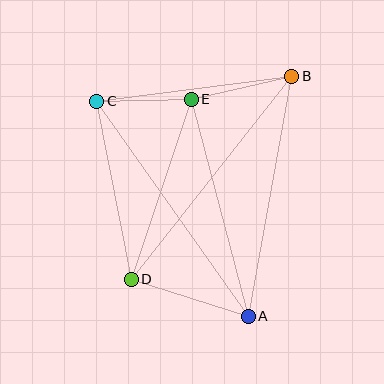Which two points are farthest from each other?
Points A and C are farthest from each other.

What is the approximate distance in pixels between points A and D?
The distance between A and D is approximately 122 pixels.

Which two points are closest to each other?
Points C and E are closest to each other.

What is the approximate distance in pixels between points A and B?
The distance between A and B is approximately 244 pixels.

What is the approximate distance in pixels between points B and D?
The distance between B and D is approximately 259 pixels.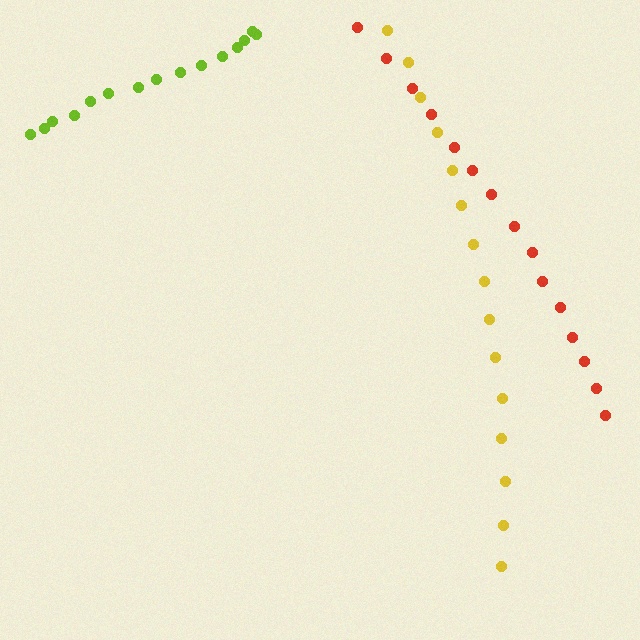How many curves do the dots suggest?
There are 3 distinct paths.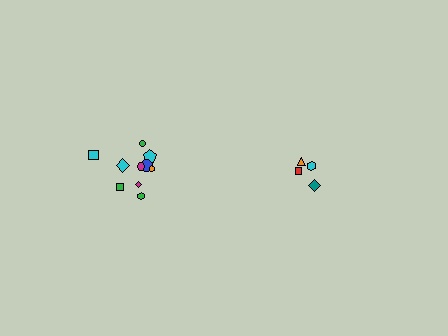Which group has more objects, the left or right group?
The left group.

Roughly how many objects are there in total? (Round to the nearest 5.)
Roughly 15 objects in total.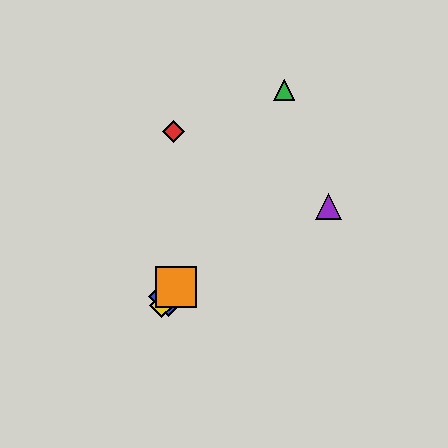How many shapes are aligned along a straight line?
3 shapes (the blue diamond, the yellow diamond, the orange square) are aligned along a straight line.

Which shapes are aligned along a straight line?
The blue diamond, the yellow diamond, the orange square are aligned along a straight line.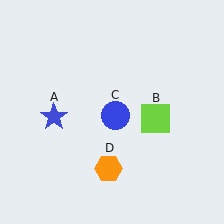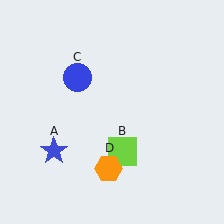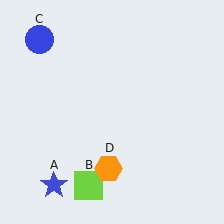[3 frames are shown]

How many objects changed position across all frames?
3 objects changed position: blue star (object A), lime square (object B), blue circle (object C).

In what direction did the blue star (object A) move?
The blue star (object A) moved down.